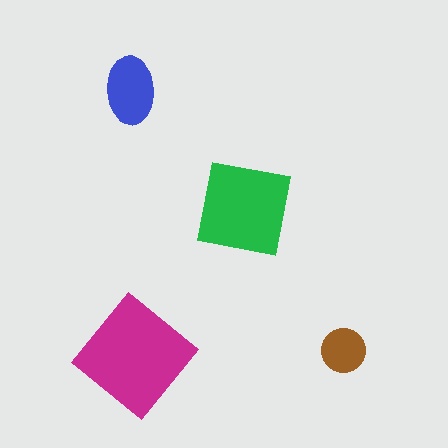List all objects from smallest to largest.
The brown circle, the blue ellipse, the green square, the magenta diamond.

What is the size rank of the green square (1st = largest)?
2nd.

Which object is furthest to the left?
The blue ellipse is leftmost.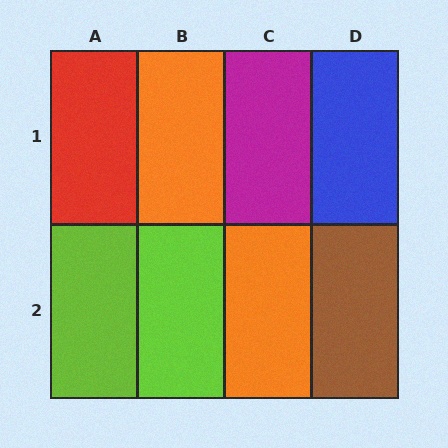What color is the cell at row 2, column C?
Orange.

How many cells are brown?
1 cell is brown.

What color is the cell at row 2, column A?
Lime.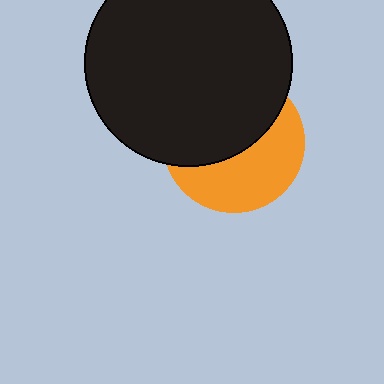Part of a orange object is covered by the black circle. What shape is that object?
It is a circle.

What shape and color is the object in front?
The object in front is a black circle.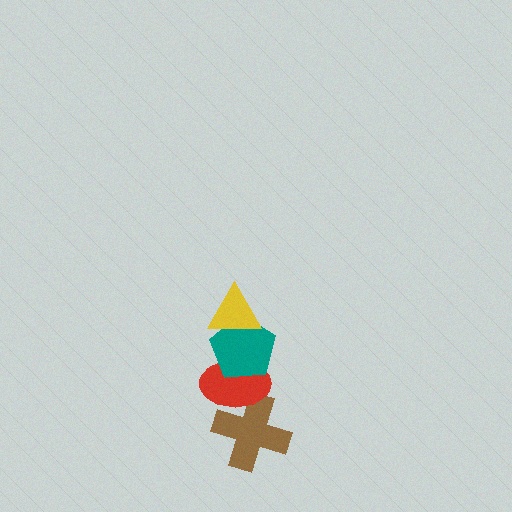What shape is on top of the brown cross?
The red ellipse is on top of the brown cross.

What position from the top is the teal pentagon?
The teal pentagon is 2nd from the top.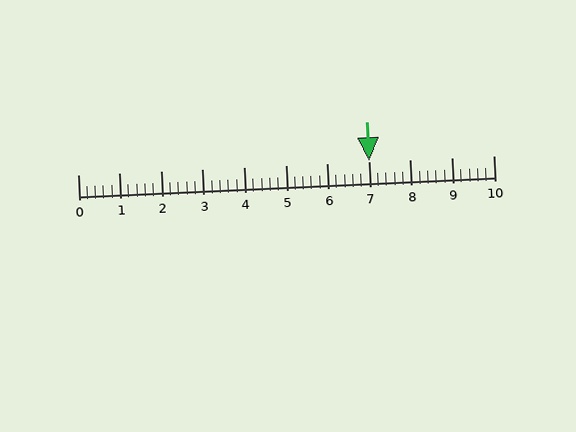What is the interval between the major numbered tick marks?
The major tick marks are spaced 1 units apart.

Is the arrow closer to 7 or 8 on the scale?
The arrow is closer to 7.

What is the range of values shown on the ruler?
The ruler shows values from 0 to 10.